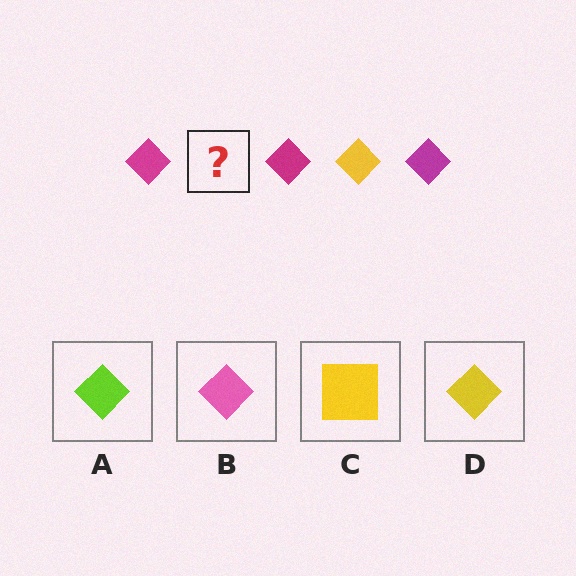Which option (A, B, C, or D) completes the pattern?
D.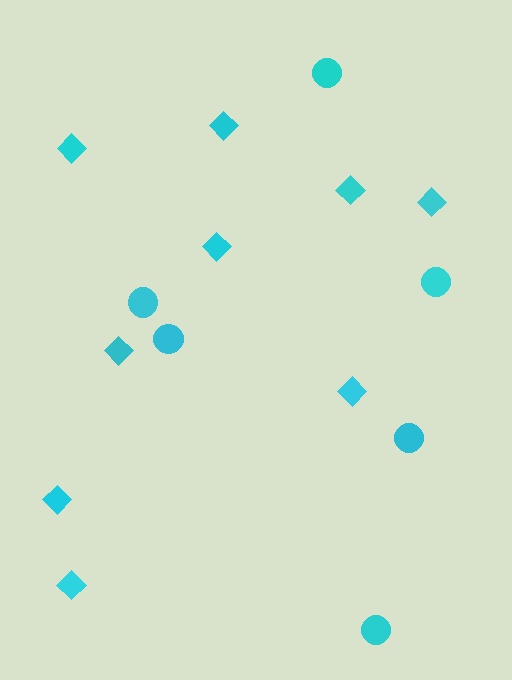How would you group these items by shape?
There are 2 groups: one group of circles (6) and one group of diamonds (9).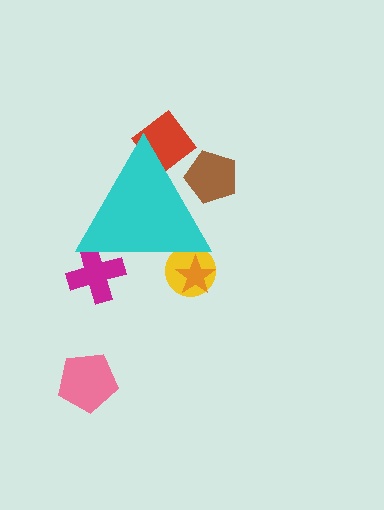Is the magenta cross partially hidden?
Yes, the magenta cross is partially hidden behind the cyan triangle.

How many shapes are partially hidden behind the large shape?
5 shapes are partially hidden.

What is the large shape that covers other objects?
A cyan triangle.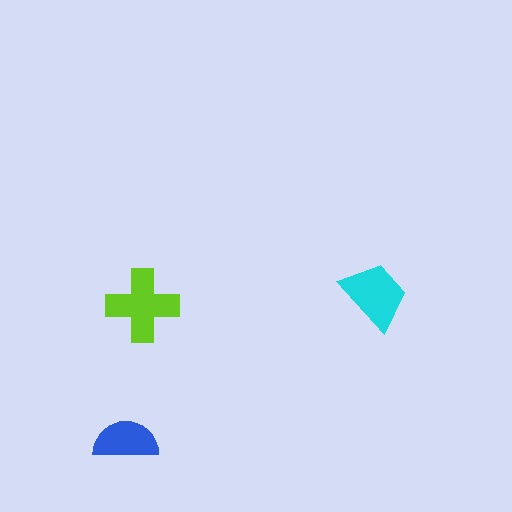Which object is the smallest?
The blue semicircle.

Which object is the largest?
The lime cross.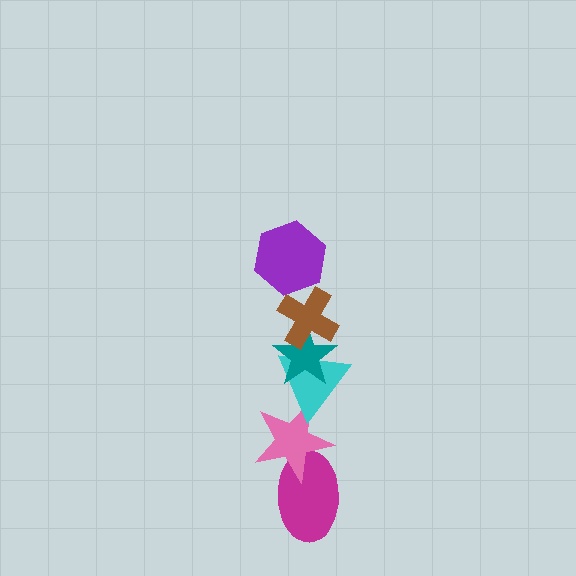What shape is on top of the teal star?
The brown cross is on top of the teal star.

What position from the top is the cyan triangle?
The cyan triangle is 4th from the top.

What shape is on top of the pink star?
The cyan triangle is on top of the pink star.